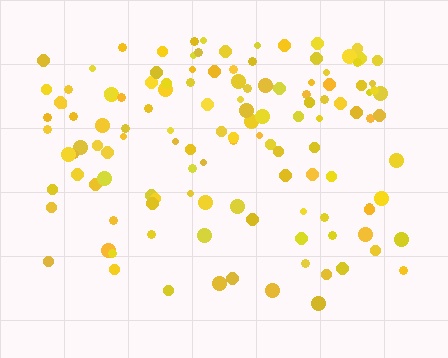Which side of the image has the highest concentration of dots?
The top.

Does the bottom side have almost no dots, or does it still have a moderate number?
Still a moderate number, just noticeably fewer than the top.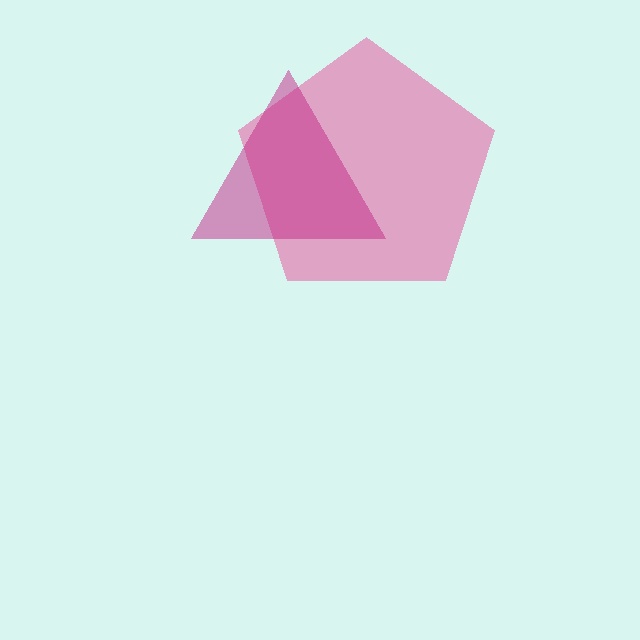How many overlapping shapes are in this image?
There are 2 overlapping shapes in the image.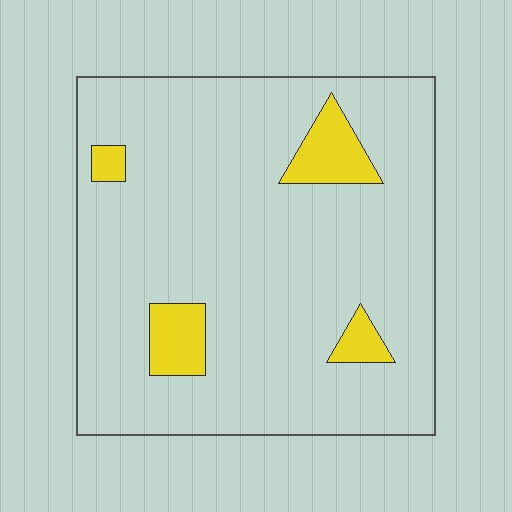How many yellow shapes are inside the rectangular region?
4.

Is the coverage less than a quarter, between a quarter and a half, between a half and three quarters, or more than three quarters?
Less than a quarter.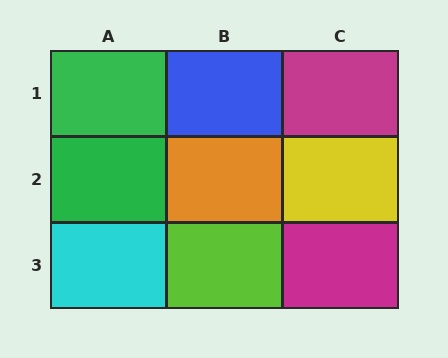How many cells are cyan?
1 cell is cyan.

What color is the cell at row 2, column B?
Orange.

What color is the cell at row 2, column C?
Yellow.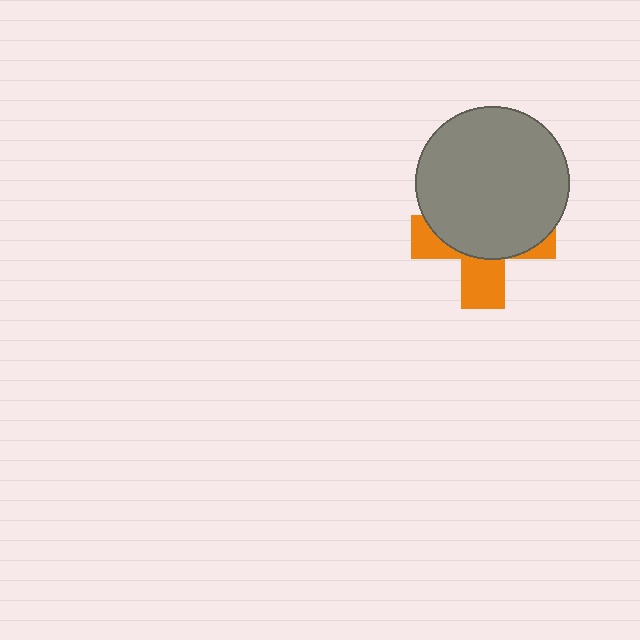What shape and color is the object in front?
The object in front is a gray circle.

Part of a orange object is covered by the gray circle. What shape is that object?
It is a cross.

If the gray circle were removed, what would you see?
You would see the complete orange cross.